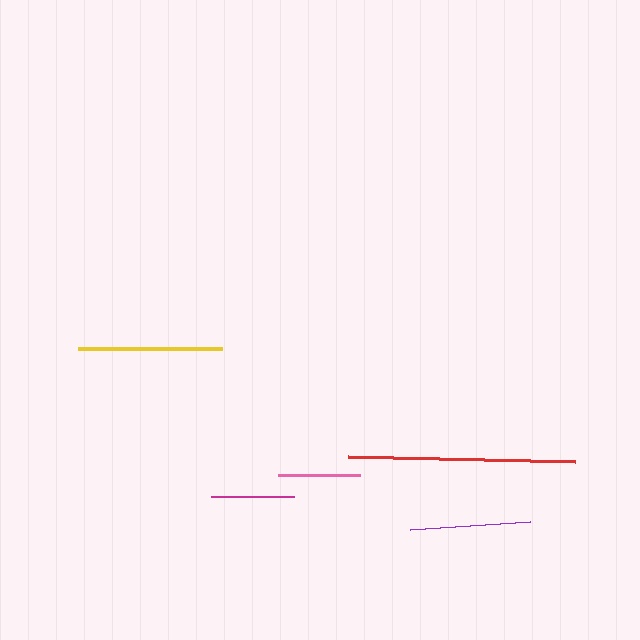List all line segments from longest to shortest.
From longest to shortest: red, yellow, purple, magenta, pink.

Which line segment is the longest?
The red line is the longest at approximately 226 pixels.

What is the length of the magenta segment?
The magenta segment is approximately 83 pixels long.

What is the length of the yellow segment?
The yellow segment is approximately 144 pixels long.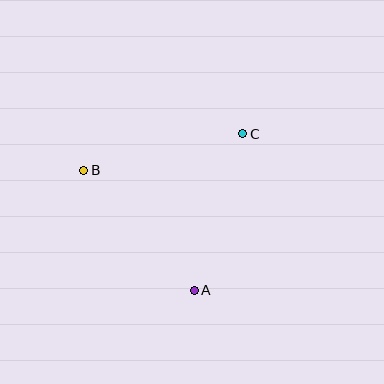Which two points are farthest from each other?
Points A and C are farthest from each other.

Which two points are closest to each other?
Points B and C are closest to each other.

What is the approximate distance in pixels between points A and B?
The distance between A and B is approximately 163 pixels.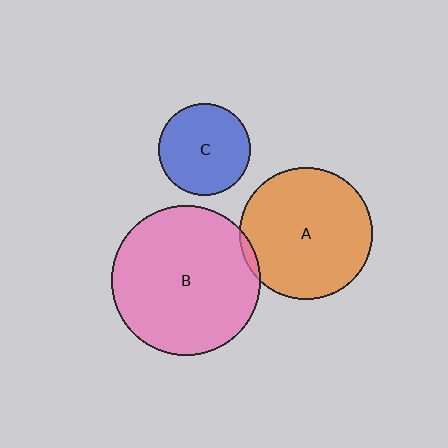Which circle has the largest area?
Circle B (pink).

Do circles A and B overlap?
Yes.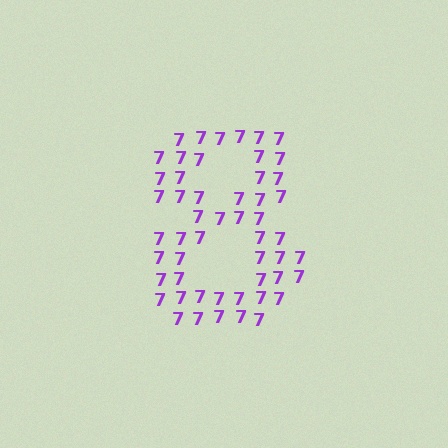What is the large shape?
The large shape is the digit 8.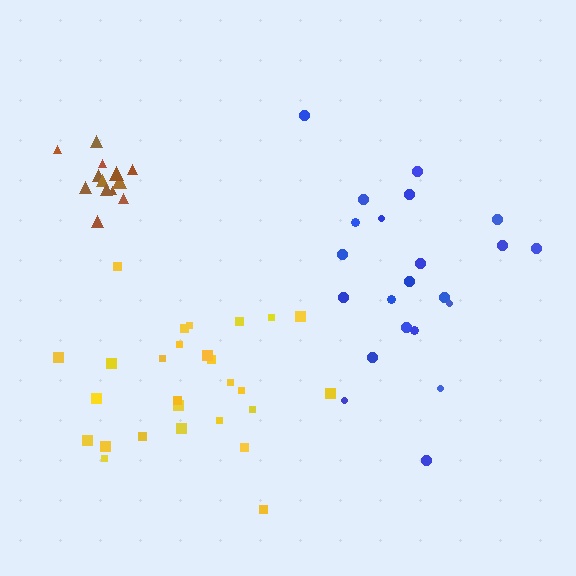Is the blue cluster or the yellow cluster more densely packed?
Yellow.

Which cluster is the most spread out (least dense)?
Blue.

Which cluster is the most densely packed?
Brown.